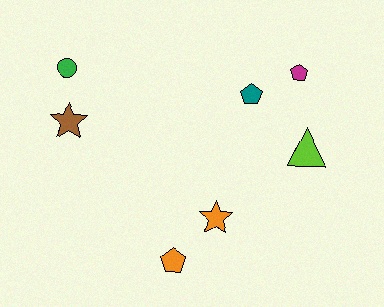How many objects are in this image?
There are 7 objects.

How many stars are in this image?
There are 2 stars.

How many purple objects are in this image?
There are no purple objects.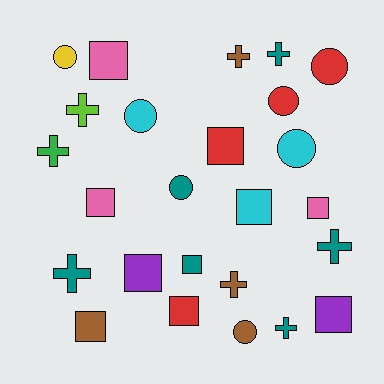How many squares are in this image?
There are 10 squares.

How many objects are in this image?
There are 25 objects.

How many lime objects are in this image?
There is 1 lime object.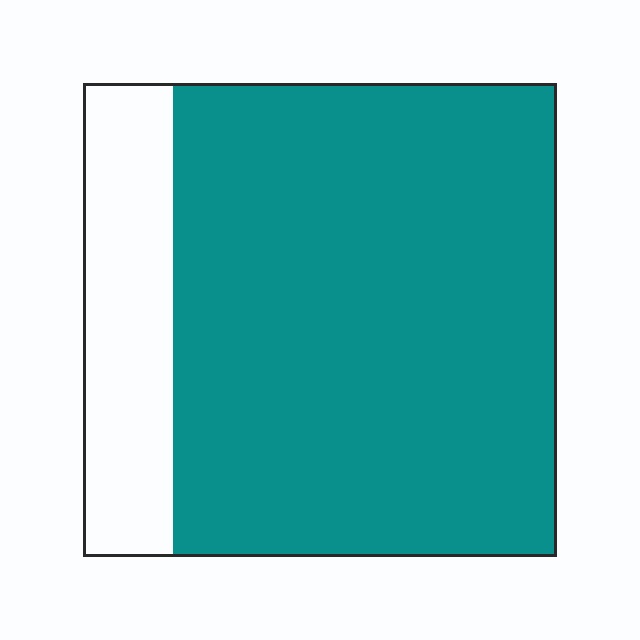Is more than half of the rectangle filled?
Yes.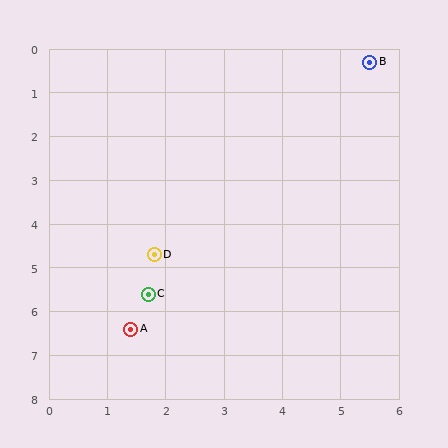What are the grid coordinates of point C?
Point C is at approximately (1.7, 5.6).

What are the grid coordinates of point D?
Point D is at approximately (1.8, 4.7).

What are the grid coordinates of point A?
Point A is at approximately (1.4, 6.4).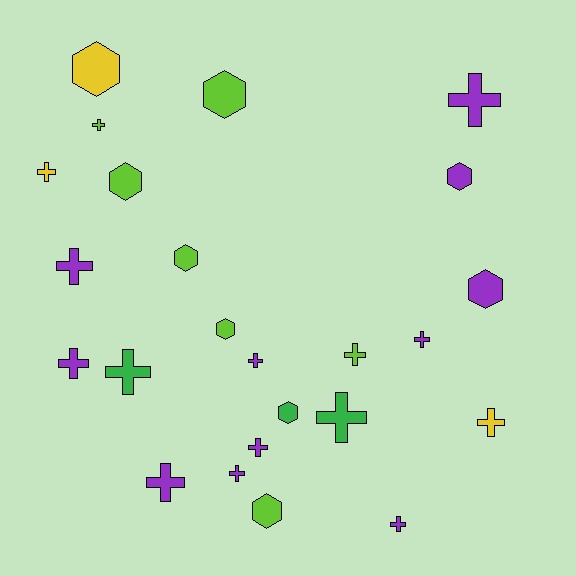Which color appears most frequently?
Purple, with 11 objects.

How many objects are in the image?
There are 24 objects.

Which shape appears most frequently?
Cross, with 15 objects.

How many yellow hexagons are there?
There is 1 yellow hexagon.